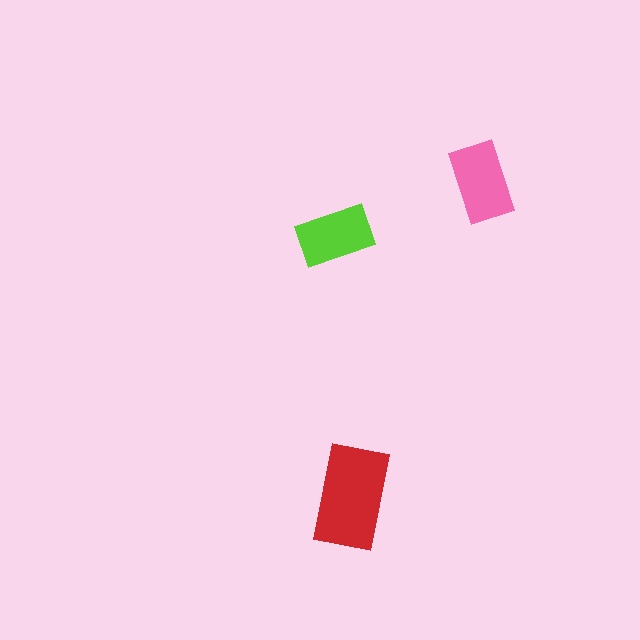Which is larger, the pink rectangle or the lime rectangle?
The pink one.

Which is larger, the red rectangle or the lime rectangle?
The red one.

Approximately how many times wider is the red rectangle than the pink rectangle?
About 1.5 times wider.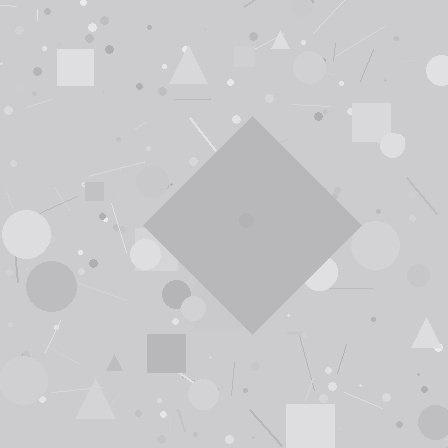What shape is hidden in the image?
A diamond is hidden in the image.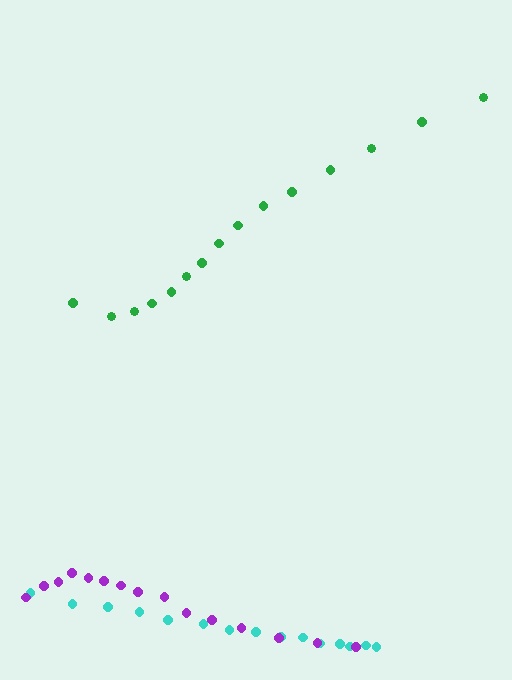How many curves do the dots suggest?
There are 3 distinct paths.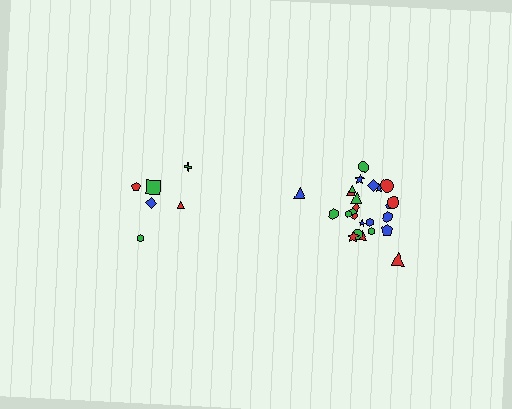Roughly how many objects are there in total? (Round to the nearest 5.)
Roughly 30 objects in total.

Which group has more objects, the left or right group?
The right group.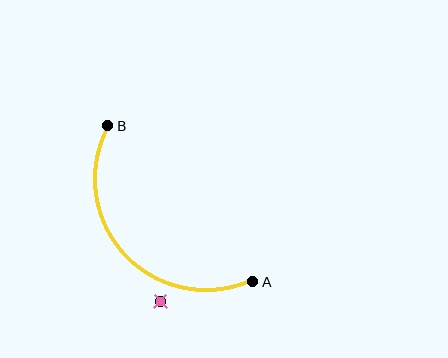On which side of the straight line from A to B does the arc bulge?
The arc bulges below and to the left of the straight line connecting A and B.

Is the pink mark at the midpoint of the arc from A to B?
No — the pink mark does not lie on the arc at all. It sits slightly outside the curve.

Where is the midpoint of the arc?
The arc midpoint is the point on the curve farthest from the straight line joining A and B. It sits below and to the left of that line.